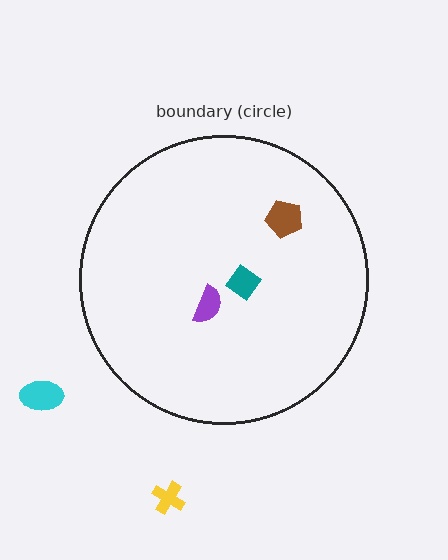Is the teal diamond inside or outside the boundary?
Inside.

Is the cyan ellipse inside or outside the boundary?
Outside.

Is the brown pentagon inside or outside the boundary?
Inside.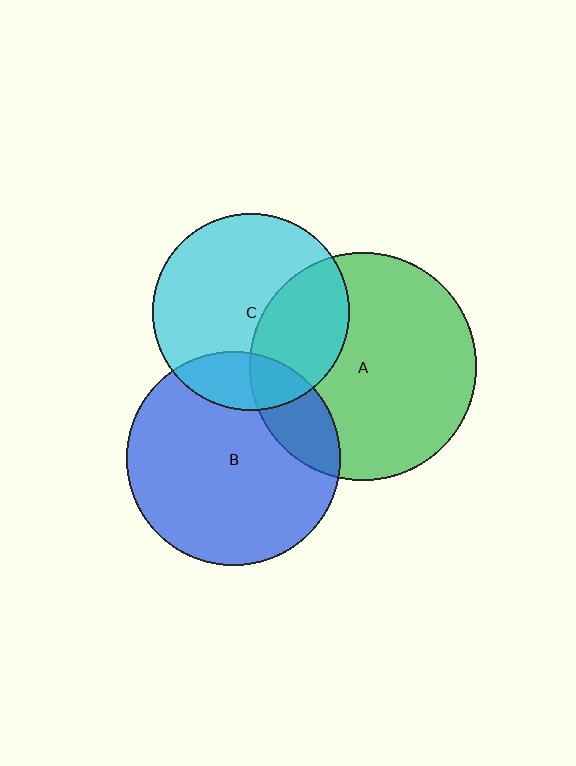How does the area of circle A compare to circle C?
Approximately 1.3 times.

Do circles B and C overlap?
Yes.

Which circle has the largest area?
Circle A (green).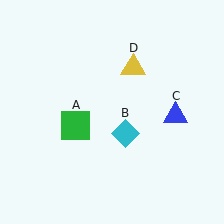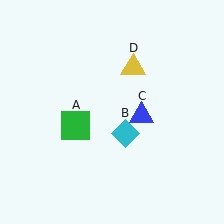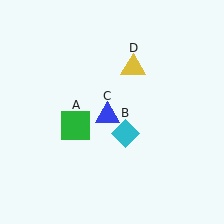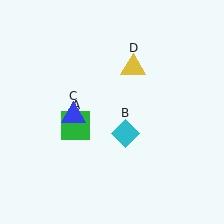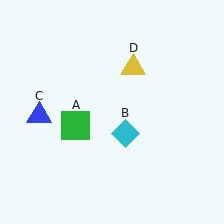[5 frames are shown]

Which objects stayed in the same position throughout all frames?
Green square (object A) and cyan diamond (object B) and yellow triangle (object D) remained stationary.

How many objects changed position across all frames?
1 object changed position: blue triangle (object C).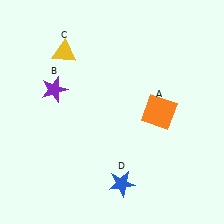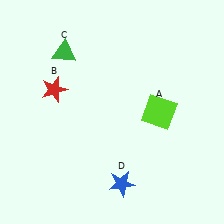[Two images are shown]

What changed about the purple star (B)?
In Image 1, B is purple. In Image 2, it changed to red.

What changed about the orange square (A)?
In Image 1, A is orange. In Image 2, it changed to lime.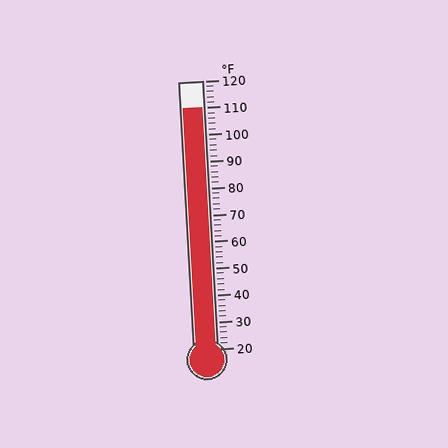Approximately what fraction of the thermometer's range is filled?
The thermometer is filled to approximately 90% of its range.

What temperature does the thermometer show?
The thermometer shows approximately 110°F.